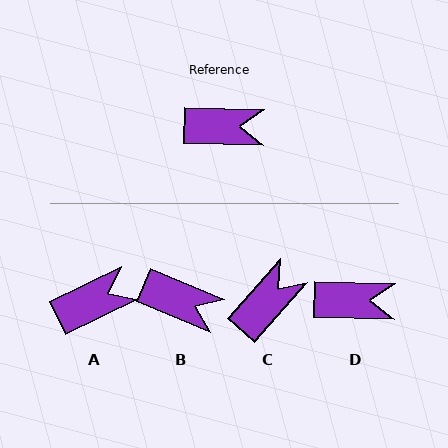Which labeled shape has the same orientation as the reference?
D.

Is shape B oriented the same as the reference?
No, it is off by about 21 degrees.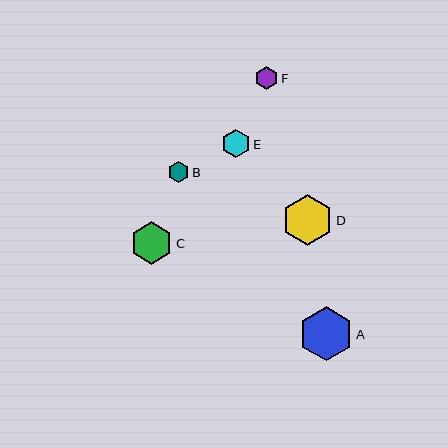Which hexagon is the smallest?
Hexagon B is the smallest with a size of approximately 20 pixels.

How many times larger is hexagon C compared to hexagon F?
Hexagon C is approximately 1.8 times the size of hexagon F.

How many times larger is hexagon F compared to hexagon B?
Hexagon F is approximately 1.1 times the size of hexagon B.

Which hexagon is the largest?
Hexagon A is the largest with a size of approximately 54 pixels.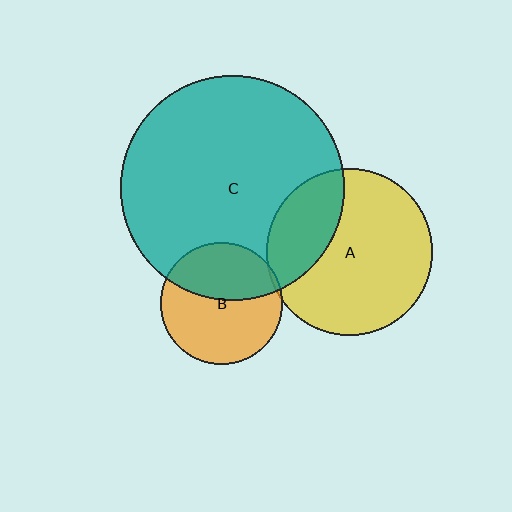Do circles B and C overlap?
Yes.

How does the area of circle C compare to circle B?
Approximately 3.4 times.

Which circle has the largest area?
Circle C (teal).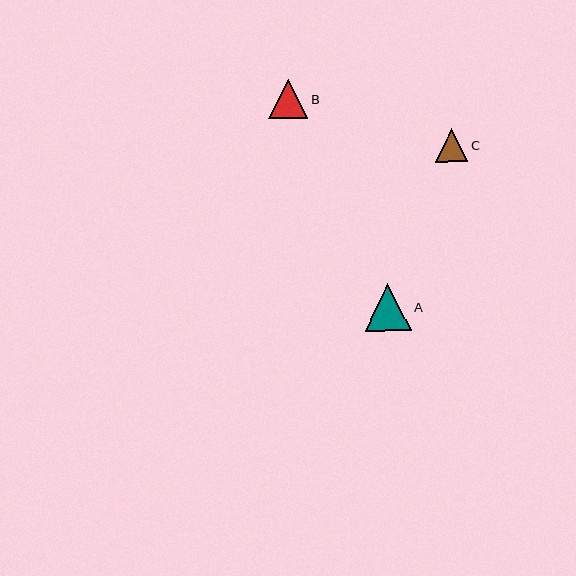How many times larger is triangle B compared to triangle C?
Triangle B is approximately 1.2 times the size of triangle C.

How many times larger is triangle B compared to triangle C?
Triangle B is approximately 1.2 times the size of triangle C.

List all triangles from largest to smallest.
From largest to smallest: A, B, C.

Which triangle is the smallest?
Triangle C is the smallest with a size of approximately 33 pixels.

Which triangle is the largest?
Triangle A is the largest with a size of approximately 47 pixels.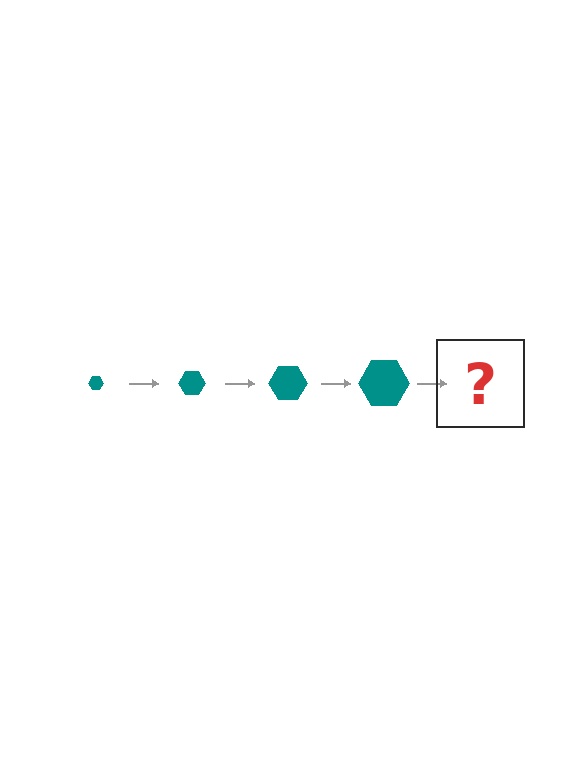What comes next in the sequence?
The next element should be a teal hexagon, larger than the previous one.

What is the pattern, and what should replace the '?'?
The pattern is that the hexagon gets progressively larger each step. The '?' should be a teal hexagon, larger than the previous one.